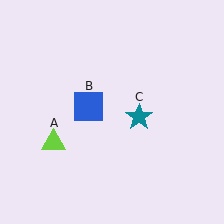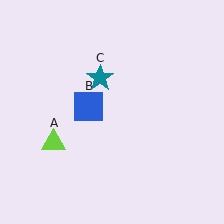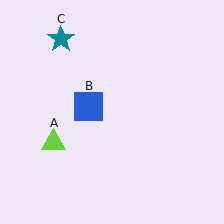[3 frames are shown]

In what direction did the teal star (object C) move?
The teal star (object C) moved up and to the left.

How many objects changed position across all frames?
1 object changed position: teal star (object C).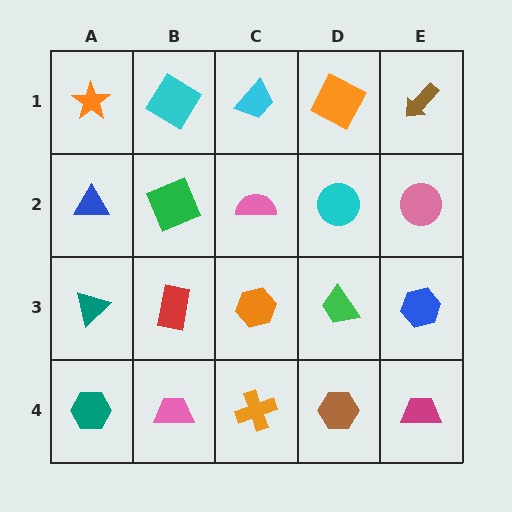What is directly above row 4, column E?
A blue hexagon.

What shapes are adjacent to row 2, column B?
A cyan diamond (row 1, column B), a red rectangle (row 3, column B), a blue triangle (row 2, column A), a pink semicircle (row 2, column C).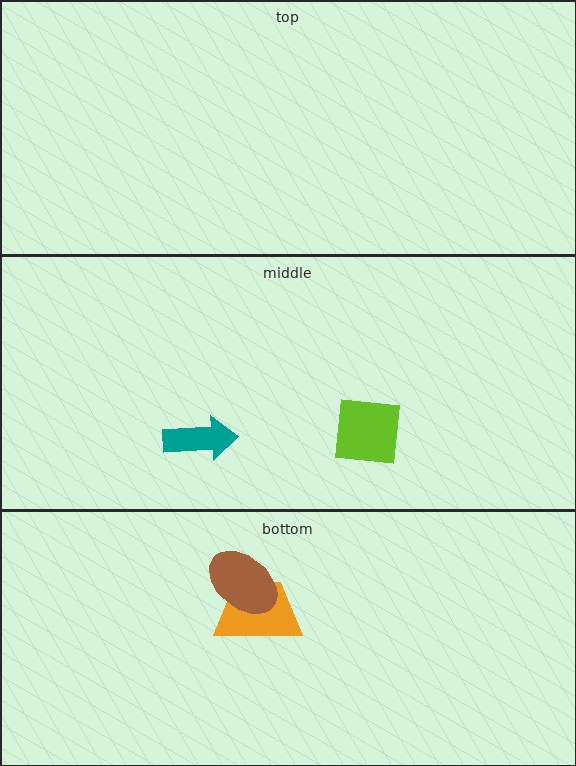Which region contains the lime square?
The middle region.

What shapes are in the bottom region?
The orange trapezoid, the brown ellipse.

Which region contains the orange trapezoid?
The bottom region.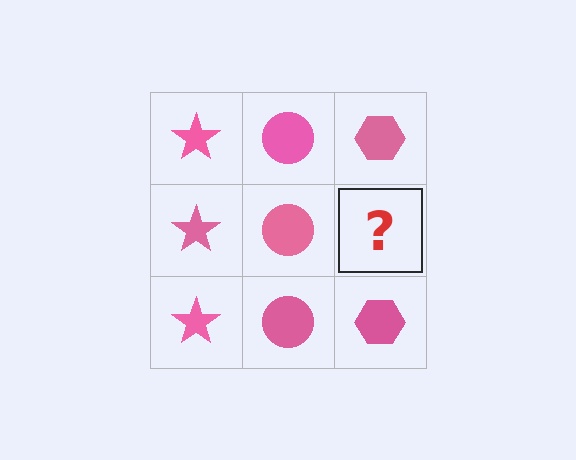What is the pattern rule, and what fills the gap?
The rule is that each column has a consistent shape. The gap should be filled with a pink hexagon.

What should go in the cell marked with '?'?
The missing cell should contain a pink hexagon.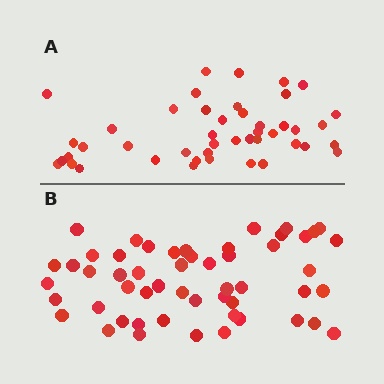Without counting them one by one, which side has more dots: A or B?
Region B (the bottom region) has more dots.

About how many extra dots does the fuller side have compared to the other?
Region B has roughly 8 or so more dots than region A.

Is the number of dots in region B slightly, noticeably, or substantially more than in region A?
Region B has only slightly more — the two regions are fairly close. The ratio is roughly 1.2 to 1.